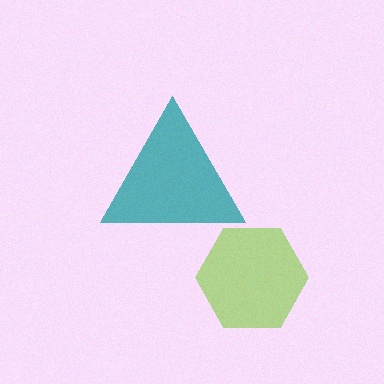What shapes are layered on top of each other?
The layered shapes are: a lime hexagon, a teal triangle.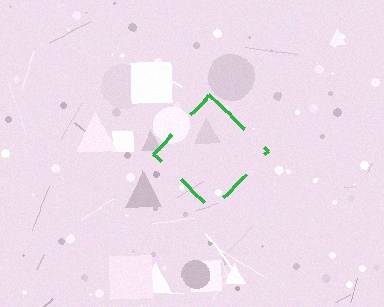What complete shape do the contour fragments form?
The contour fragments form a diamond.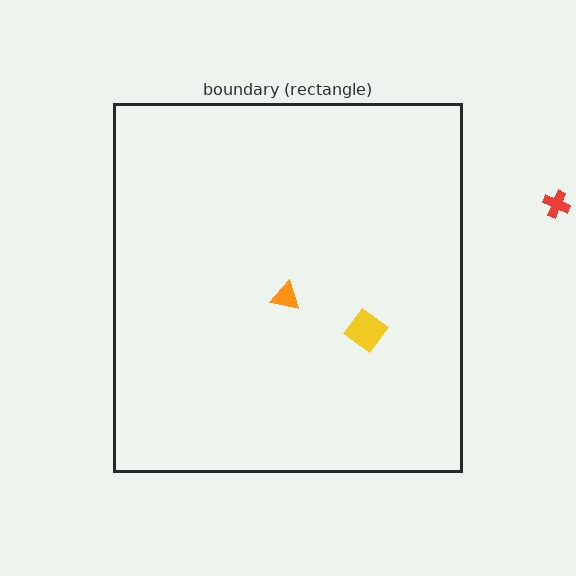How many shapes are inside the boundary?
2 inside, 1 outside.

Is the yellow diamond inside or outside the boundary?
Inside.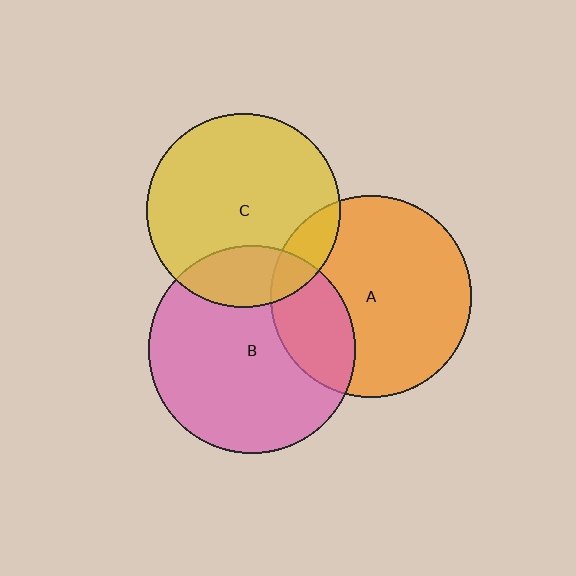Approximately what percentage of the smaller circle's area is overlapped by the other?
Approximately 25%.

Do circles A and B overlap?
Yes.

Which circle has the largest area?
Circle B (pink).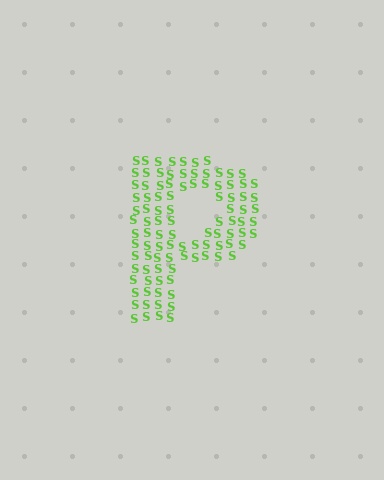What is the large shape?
The large shape is the letter P.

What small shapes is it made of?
It is made of small letter S's.